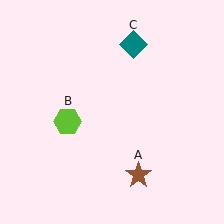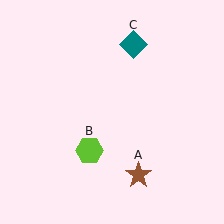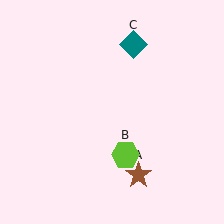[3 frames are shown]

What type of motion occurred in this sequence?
The lime hexagon (object B) rotated counterclockwise around the center of the scene.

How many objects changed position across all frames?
1 object changed position: lime hexagon (object B).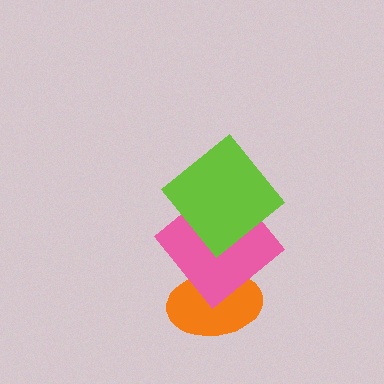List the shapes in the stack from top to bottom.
From top to bottom: the lime diamond, the pink diamond, the orange ellipse.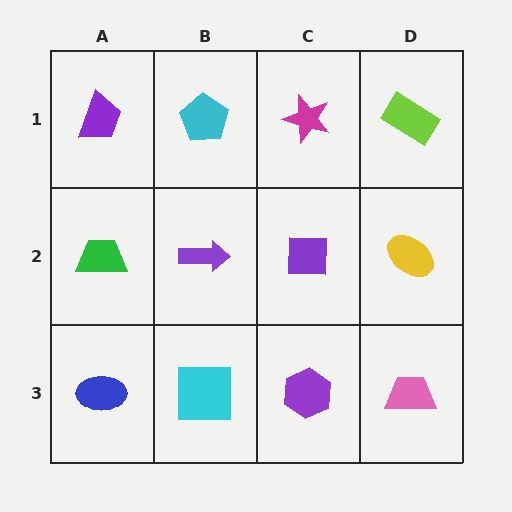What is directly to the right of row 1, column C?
A lime rectangle.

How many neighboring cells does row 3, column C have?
3.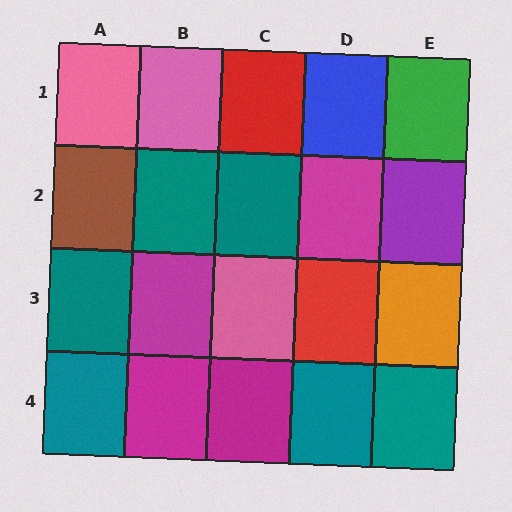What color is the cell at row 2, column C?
Teal.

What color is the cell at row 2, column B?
Teal.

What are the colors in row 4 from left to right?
Teal, magenta, magenta, teal, teal.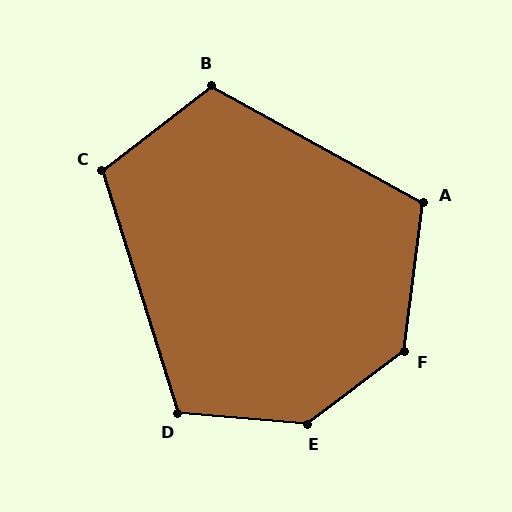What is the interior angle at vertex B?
Approximately 113 degrees (obtuse).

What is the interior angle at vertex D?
Approximately 112 degrees (obtuse).